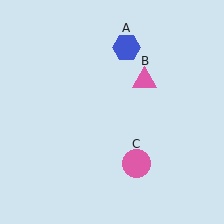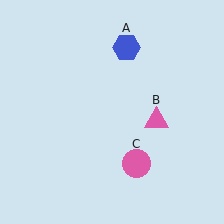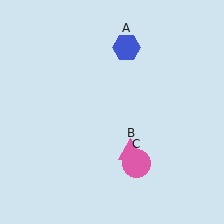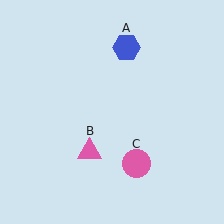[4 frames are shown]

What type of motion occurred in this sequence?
The pink triangle (object B) rotated clockwise around the center of the scene.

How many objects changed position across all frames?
1 object changed position: pink triangle (object B).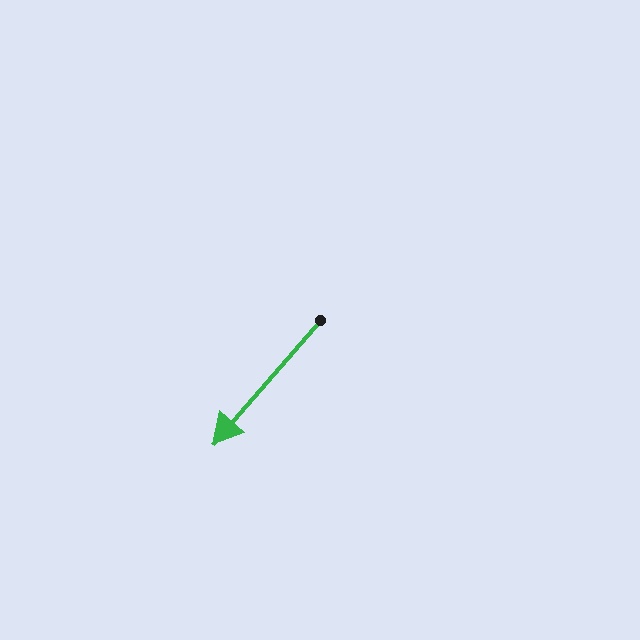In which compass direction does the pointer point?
Southwest.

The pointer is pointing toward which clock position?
Roughly 7 o'clock.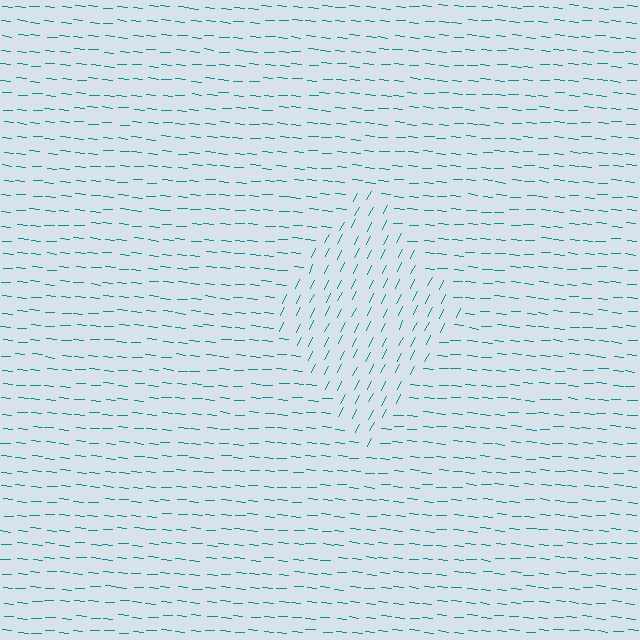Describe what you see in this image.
The image is filled with small teal line segments. A diamond region in the image has lines oriented differently from the surrounding lines, creating a visible texture boundary.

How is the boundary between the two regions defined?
The boundary is defined purely by a change in line orientation (approximately 68 degrees difference). All lines are the same color and thickness.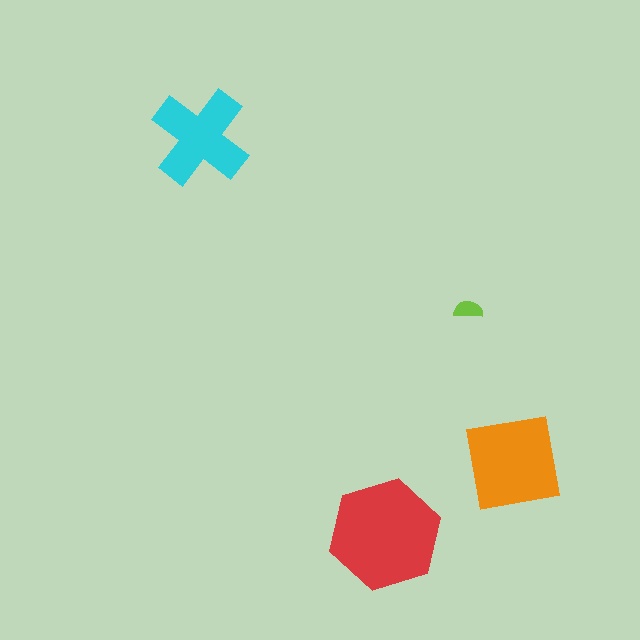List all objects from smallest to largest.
The lime semicircle, the cyan cross, the orange square, the red hexagon.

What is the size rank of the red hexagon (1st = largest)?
1st.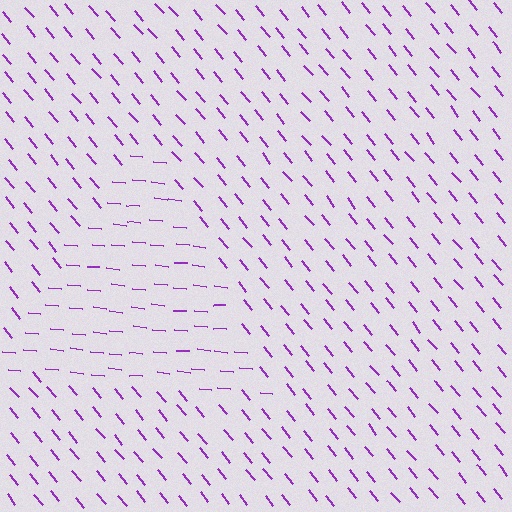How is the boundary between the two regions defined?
The boundary is defined purely by a change in line orientation (approximately 45 degrees difference). All lines are the same color and thickness.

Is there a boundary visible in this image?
Yes, there is a texture boundary formed by a change in line orientation.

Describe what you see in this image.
The image is filled with small purple line segments. A triangle region in the image has lines oriented differently from the surrounding lines, creating a visible texture boundary.